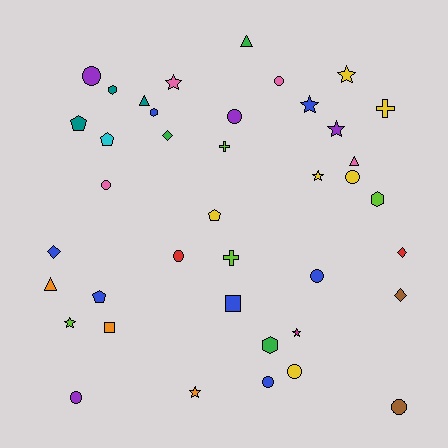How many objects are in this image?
There are 40 objects.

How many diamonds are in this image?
There are 4 diamonds.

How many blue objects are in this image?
There are 7 blue objects.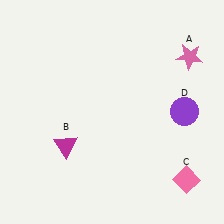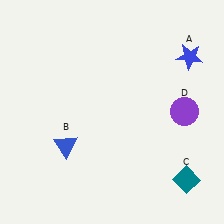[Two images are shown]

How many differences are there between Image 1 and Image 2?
There are 3 differences between the two images.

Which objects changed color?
A changed from pink to blue. B changed from magenta to blue. C changed from pink to teal.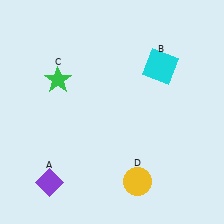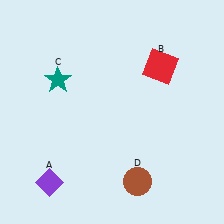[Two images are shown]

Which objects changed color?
B changed from cyan to red. C changed from green to teal. D changed from yellow to brown.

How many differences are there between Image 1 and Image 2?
There are 3 differences between the two images.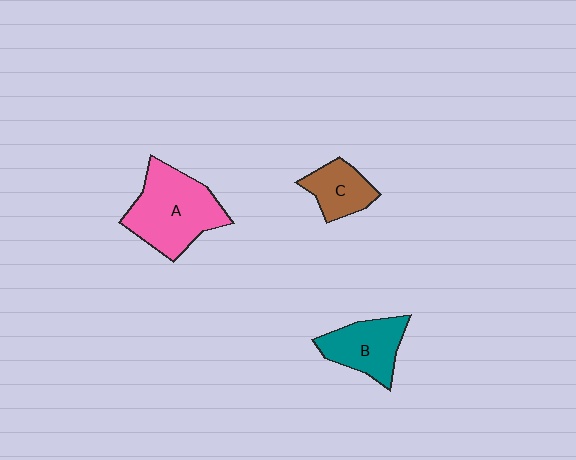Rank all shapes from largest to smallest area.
From largest to smallest: A (pink), B (teal), C (brown).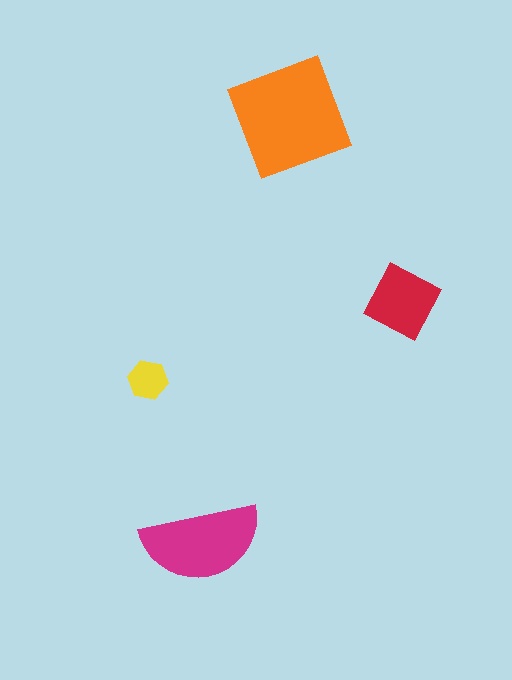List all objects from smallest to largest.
The yellow hexagon, the red diamond, the magenta semicircle, the orange square.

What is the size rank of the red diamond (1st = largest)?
3rd.